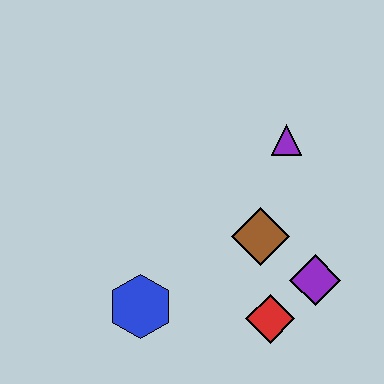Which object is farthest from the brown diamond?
The blue hexagon is farthest from the brown diamond.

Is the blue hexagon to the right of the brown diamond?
No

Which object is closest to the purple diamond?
The red diamond is closest to the purple diamond.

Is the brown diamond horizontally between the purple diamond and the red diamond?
No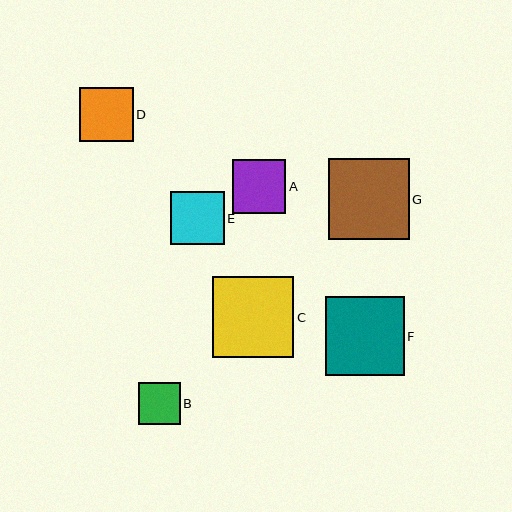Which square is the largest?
Square C is the largest with a size of approximately 81 pixels.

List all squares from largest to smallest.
From largest to smallest: C, G, F, D, A, E, B.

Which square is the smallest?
Square B is the smallest with a size of approximately 42 pixels.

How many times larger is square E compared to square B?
Square E is approximately 1.3 times the size of square B.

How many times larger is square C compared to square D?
Square C is approximately 1.5 times the size of square D.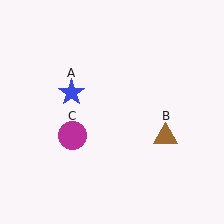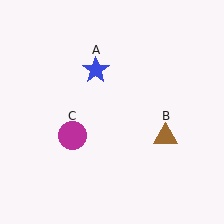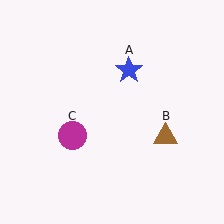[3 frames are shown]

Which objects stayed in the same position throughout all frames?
Brown triangle (object B) and magenta circle (object C) remained stationary.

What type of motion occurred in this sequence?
The blue star (object A) rotated clockwise around the center of the scene.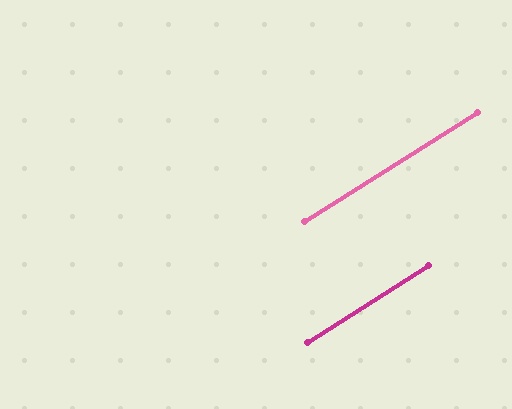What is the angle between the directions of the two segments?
Approximately 0 degrees.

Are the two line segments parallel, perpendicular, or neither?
Parallel — their directions differ by only 0.3°.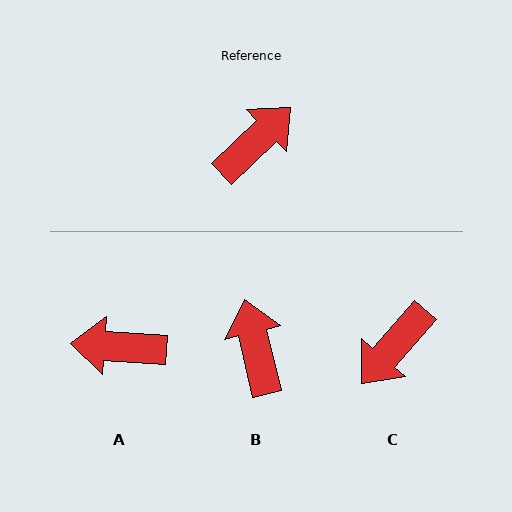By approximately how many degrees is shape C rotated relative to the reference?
Approximately 175 degrees clockwise.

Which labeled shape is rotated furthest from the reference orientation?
C, about 175 degrees away.